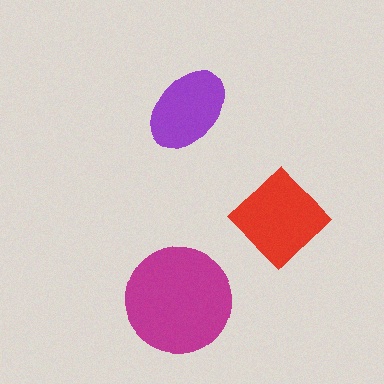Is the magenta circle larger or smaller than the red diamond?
Larger.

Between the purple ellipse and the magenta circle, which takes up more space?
The magenta circle.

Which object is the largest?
The magenta circle.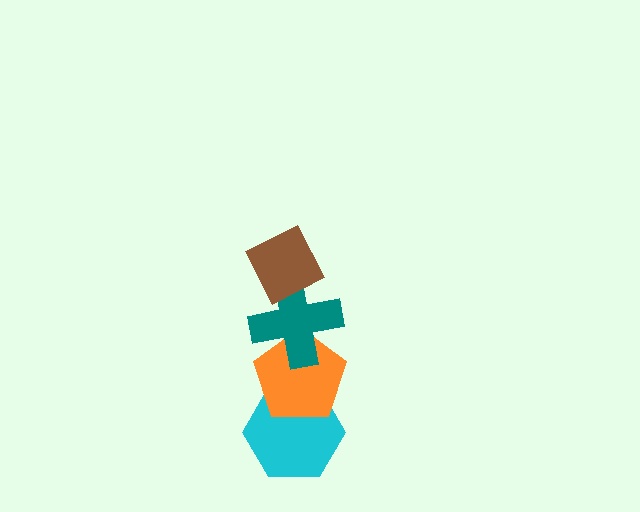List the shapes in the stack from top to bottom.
From top to bottom: the brown diamond, the teal cross, the orange pentagon, the cyan hexagon.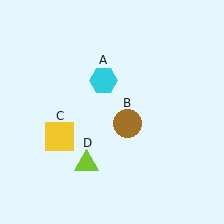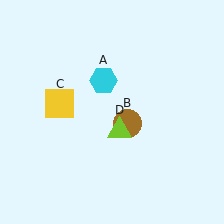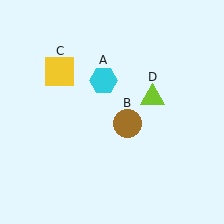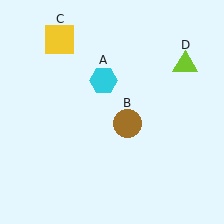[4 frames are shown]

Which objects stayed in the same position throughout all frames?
Cyan hexagon (object A) and brown circle (object B) remained stationary.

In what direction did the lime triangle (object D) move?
The lime triangle (object D) moved up and to the right.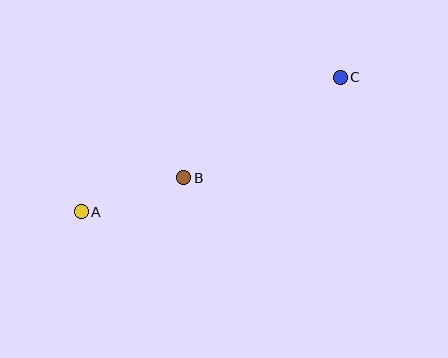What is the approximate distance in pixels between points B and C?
The distance between B and C is approximately 186 pixels.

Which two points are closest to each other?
Points A and B are closest to each other.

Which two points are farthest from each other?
Points A and C are farthest from each other.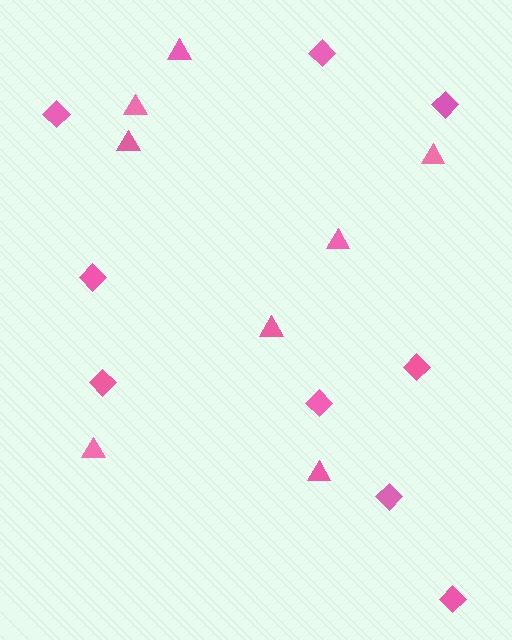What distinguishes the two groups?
There are 2 groups: one group of diamonds (9) and one group of triangles (8).